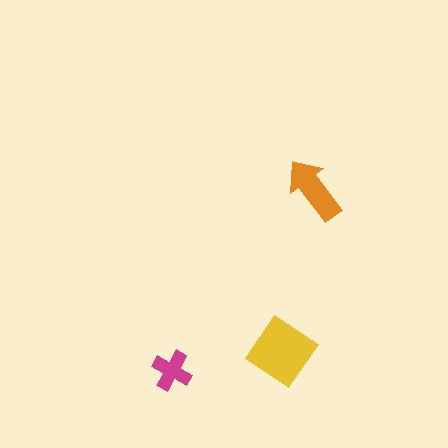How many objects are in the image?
There are 3 objects in the image.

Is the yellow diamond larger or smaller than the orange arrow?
Larger.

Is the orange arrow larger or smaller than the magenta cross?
Larger.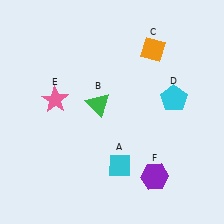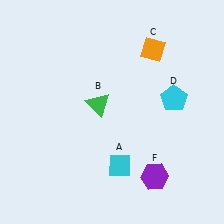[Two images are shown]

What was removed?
The pink star (E) was removed in Image 2.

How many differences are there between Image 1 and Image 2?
There is 1 difference between the two images.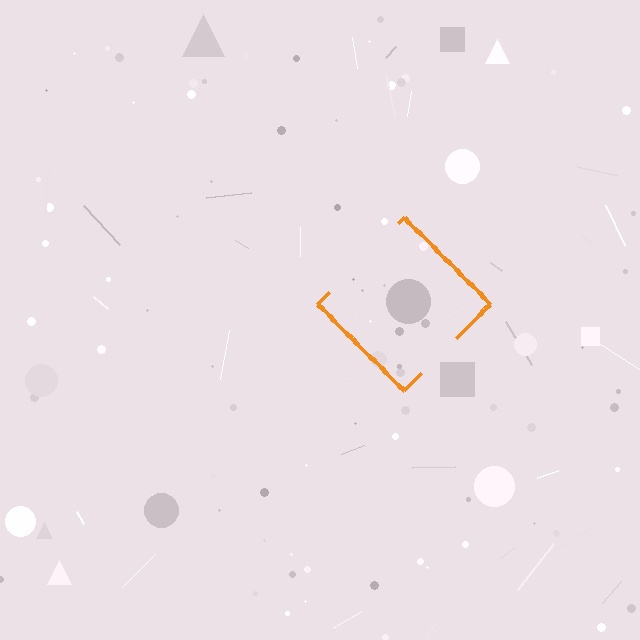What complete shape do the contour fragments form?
The contour fragments form a diamond.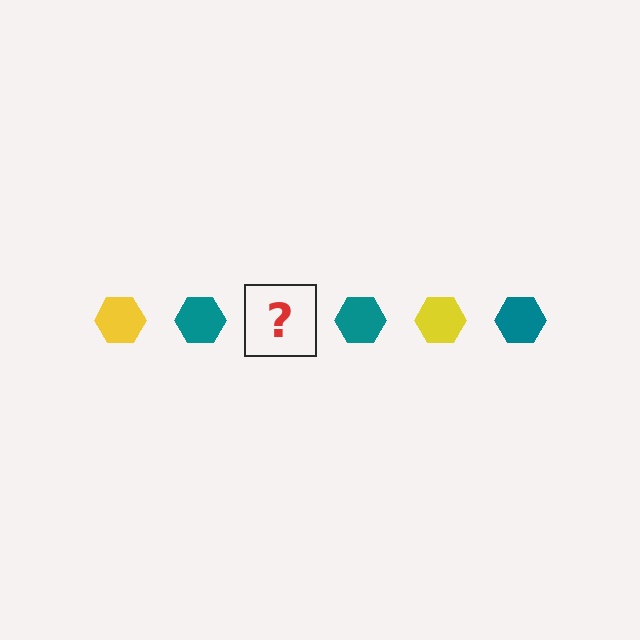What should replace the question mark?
The question mark should be replaced with a yellow hexagon.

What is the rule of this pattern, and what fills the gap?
The rule is that the pattern cycles through yellow, teal hexagons. The gap should be filled with a yellow hexagon.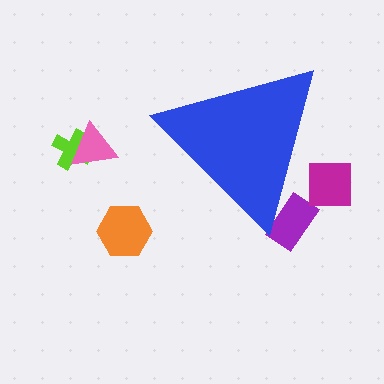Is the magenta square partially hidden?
Yes, the magenta square is partially hidden behind the blue triangle.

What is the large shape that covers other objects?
A blue triangle.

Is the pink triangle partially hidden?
No, the pink triangle is fully visible.